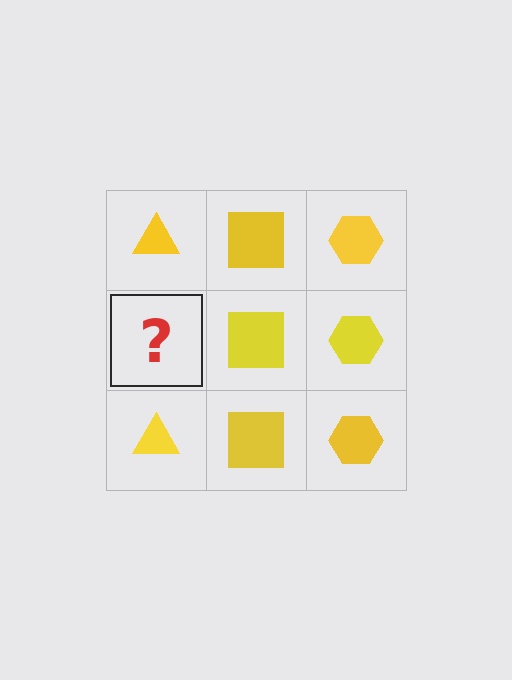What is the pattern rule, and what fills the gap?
The rule is that each column has a consistent shape. The gap should be filled with a yellow triangle.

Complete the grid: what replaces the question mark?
The question mark should be replaced with a yellow triangle.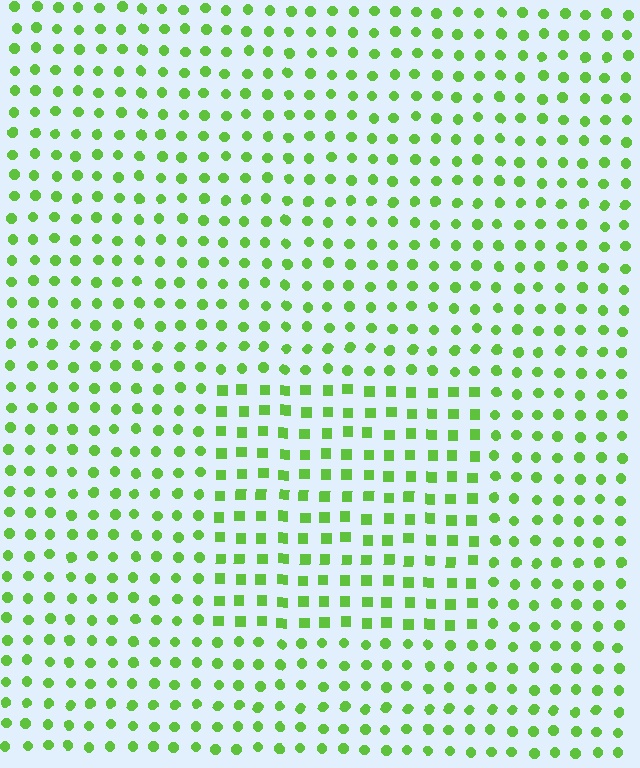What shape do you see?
I see a rectangle.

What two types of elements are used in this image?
The image uses squares inside the rectangle region and circles outside it.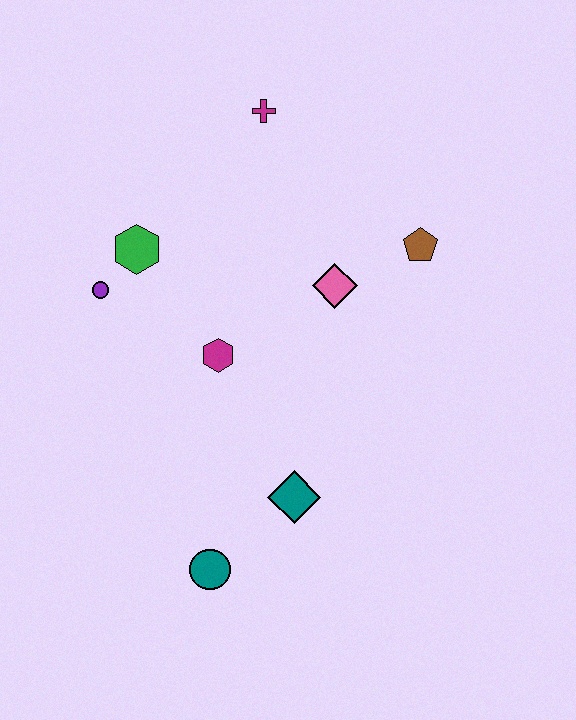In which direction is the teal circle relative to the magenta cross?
The teal circle is below the magenta cross.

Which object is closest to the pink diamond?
The brown pentagon is closest to the pink diamond.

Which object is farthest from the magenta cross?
The teal circle is farthest from the magenta cross.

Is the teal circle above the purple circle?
No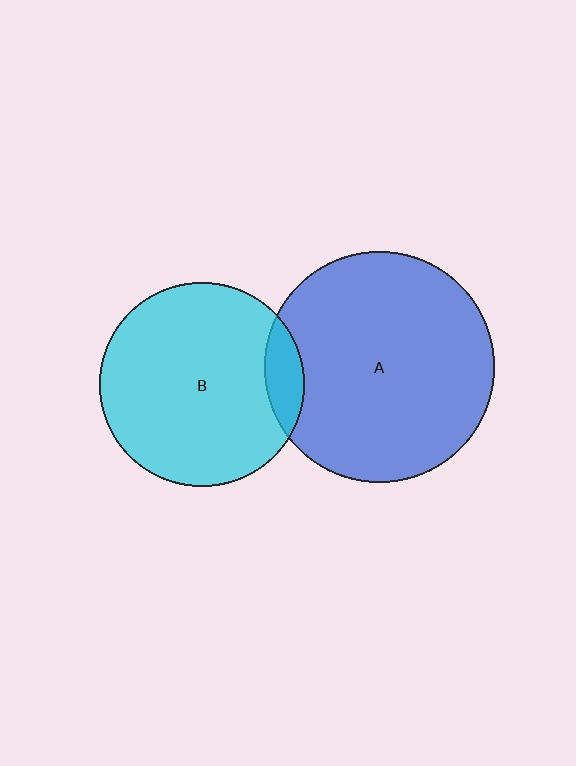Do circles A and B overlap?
Yes.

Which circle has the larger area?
Circle A (blue).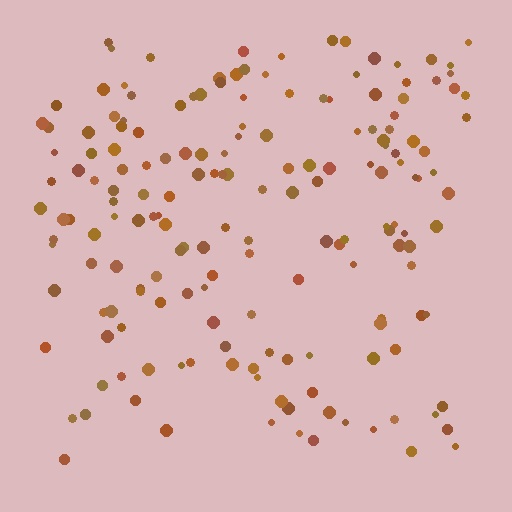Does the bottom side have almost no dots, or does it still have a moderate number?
Still a moderate number, just noticeably fewer than the top.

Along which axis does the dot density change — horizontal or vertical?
Vertical.